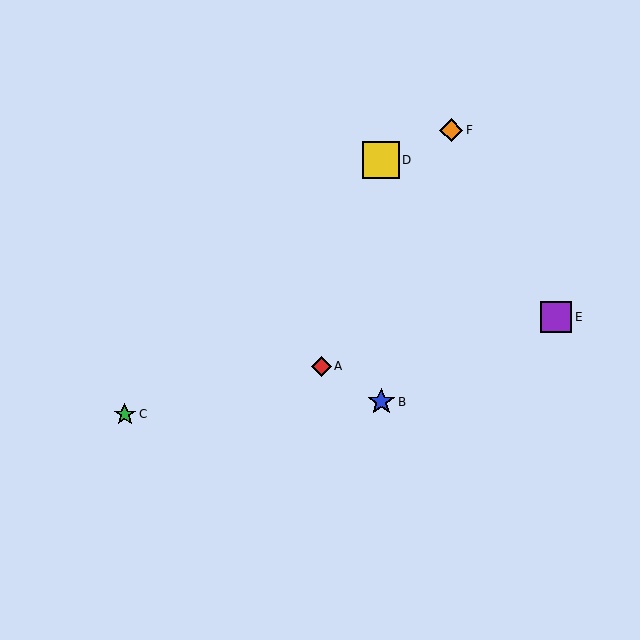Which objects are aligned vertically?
Objects B, D are aligned vertically.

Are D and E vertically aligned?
No, D is at x≈381 and E is at x≈556.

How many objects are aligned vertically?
2 objects (B, D) are aligned vertically.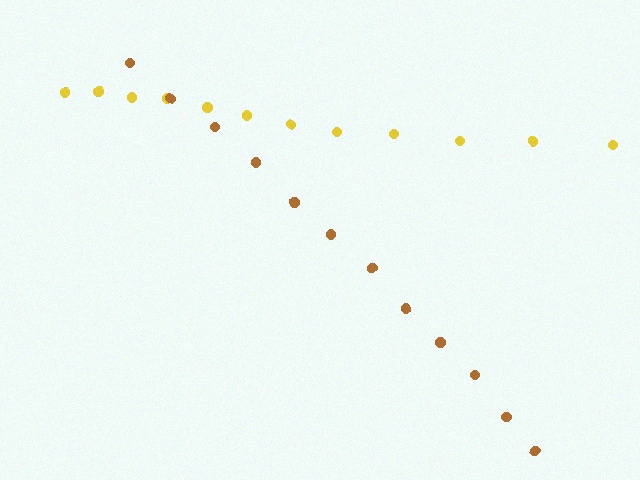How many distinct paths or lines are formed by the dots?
There are 2 distinct paths.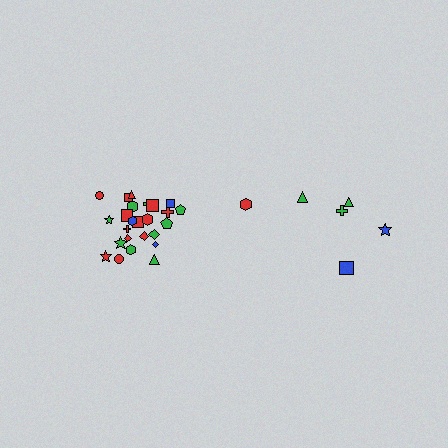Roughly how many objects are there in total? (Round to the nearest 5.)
Roughly 30 objects in total.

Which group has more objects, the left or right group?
The left group.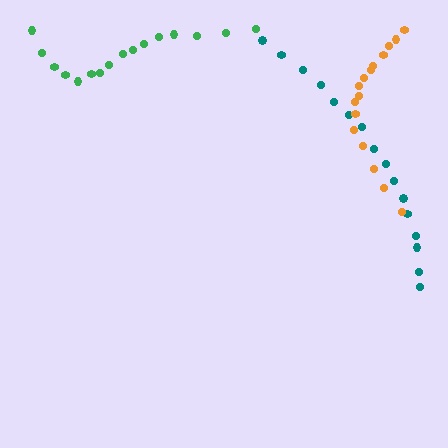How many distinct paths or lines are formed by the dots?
There are 3 distinct paths.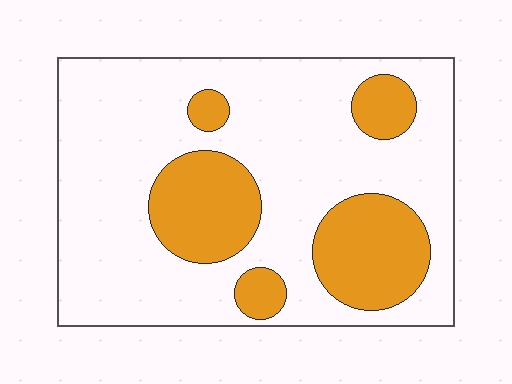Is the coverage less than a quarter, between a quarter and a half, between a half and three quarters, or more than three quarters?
Between a quarter and a half.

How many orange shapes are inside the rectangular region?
5.